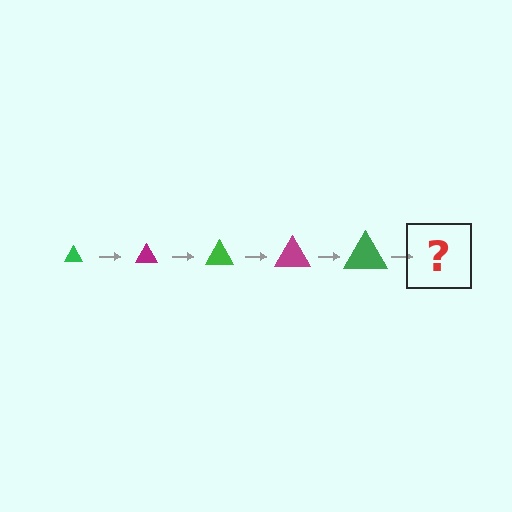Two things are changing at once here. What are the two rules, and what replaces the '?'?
The two rules are that the triangle grows larger each step and the color cycles through green and magenta. The '?' should be a magenta triangle, larger than the previous one.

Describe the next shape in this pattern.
It should be a magenta triangle, larger than the previous one.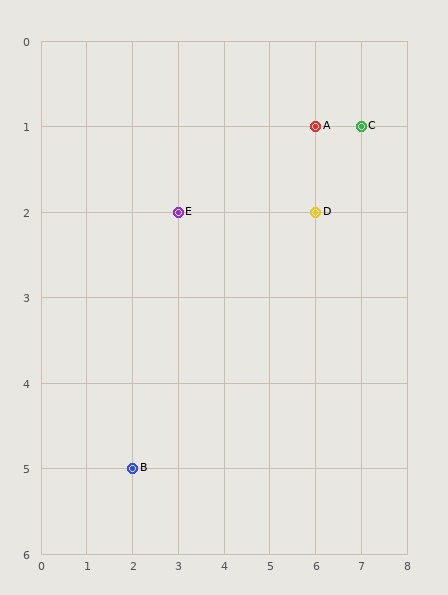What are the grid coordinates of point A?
Point A is at grid coordinates (6, 1).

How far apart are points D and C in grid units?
Points D and C are 1 column and 1 row apart (about 1.4 grid units diagonally).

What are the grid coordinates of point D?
Point D is at grid coordinates (6, 2).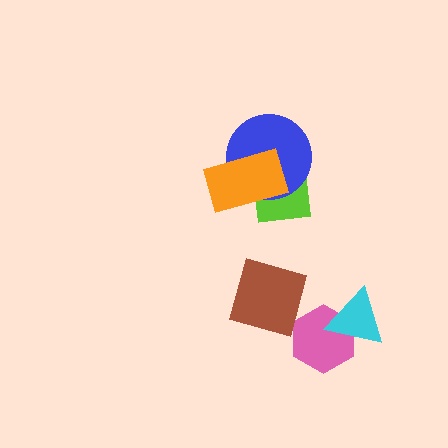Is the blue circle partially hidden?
Yes, it is partially covered by another shape.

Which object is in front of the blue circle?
The orange rectangle is in front of the blue circle.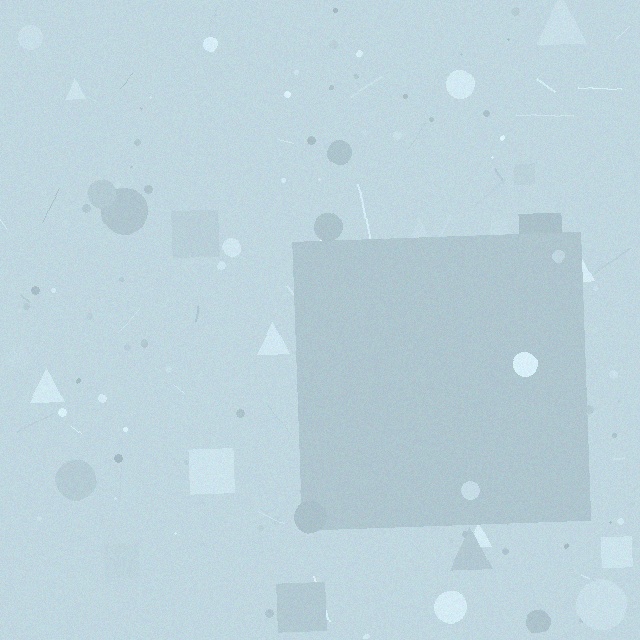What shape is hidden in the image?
A square is hidden in the image.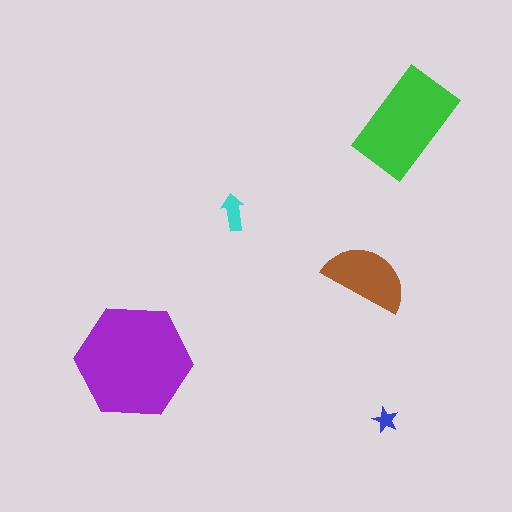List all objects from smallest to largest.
The blue star, the cyan arrow, the brown semicircle, the green rectangle, the purple hexagon.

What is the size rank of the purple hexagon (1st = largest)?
1st.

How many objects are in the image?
There are 5 objects in the image.